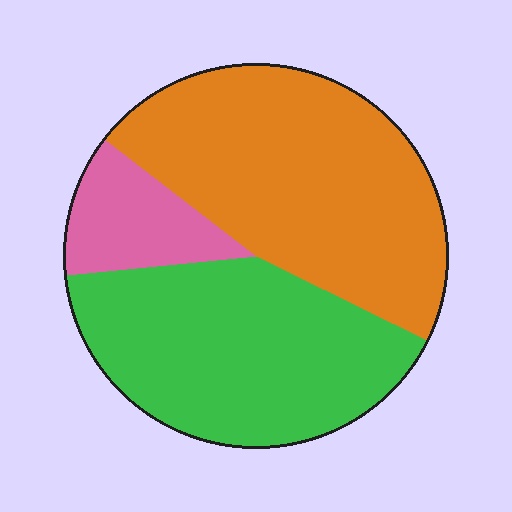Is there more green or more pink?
Green.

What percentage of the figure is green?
Green takes up about two fifths (2/5) of the figure.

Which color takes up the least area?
Pink, at roughly 10%.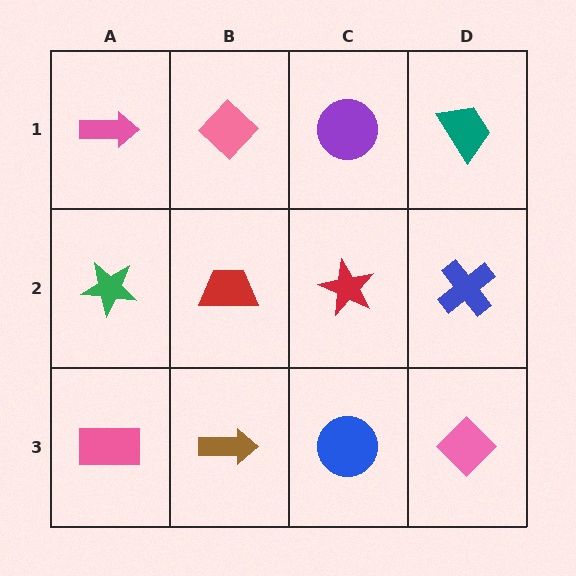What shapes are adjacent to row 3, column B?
A red trapezoid (row 2, column B), a pink rectangle (row 3, column A), a blue circle (row 3, column C).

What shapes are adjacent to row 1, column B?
A red trapezoid (row 2, column B), a pink arrow (row 1, column A), a purple circle (row 1, column C).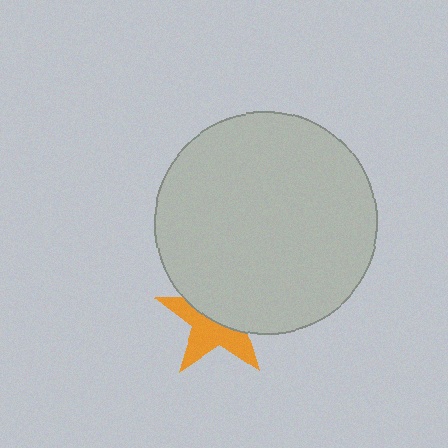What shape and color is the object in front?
The object in front is a light gray circle.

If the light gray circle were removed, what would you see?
You would see the complete orange star.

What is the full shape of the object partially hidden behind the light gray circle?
The partially hidden object is an orange star.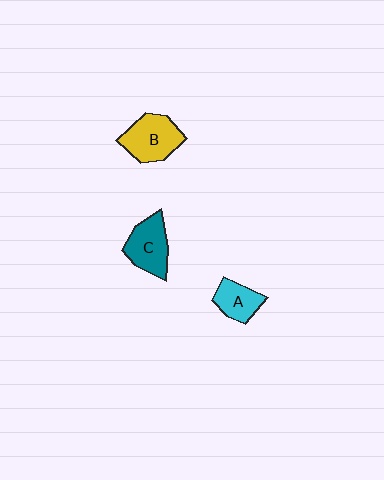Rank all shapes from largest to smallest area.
From largest to smallest: B (yellow), C (teal), A (cyan).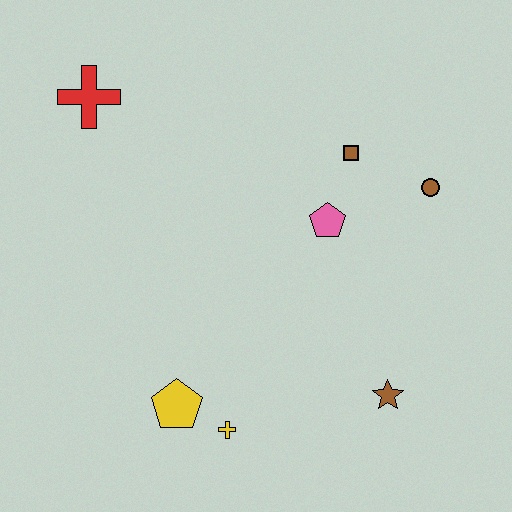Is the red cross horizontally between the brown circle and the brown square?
No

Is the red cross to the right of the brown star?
No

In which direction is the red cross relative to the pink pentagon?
The red cross is to the left of the pink pentagon.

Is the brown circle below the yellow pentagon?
No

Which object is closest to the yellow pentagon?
The yellow cross is closest to the yellow pentagon.